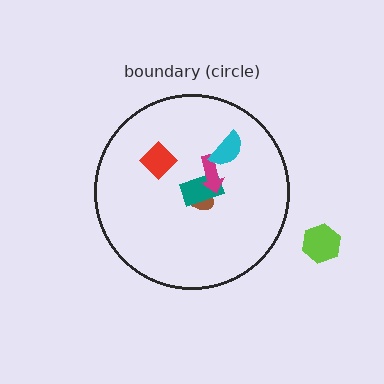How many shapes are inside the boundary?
5 inside, 1 outside.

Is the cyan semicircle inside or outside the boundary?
Inside.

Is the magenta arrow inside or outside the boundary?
Inside.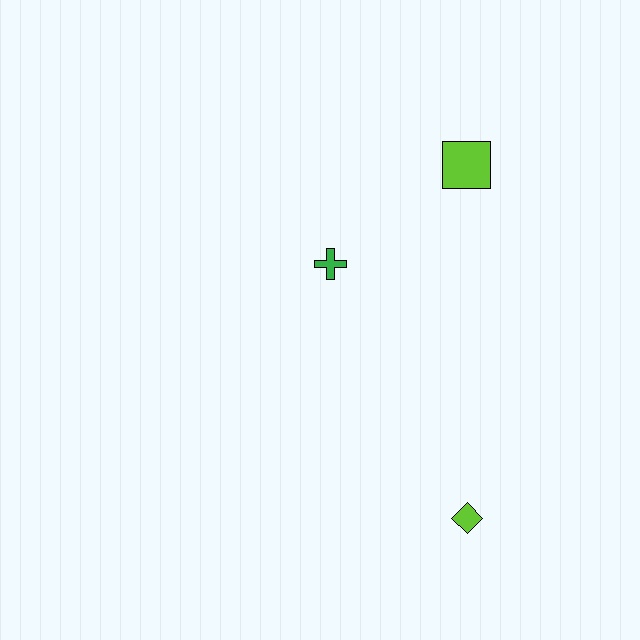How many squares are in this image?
There is 1 square.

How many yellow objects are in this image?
There are no yellow objects.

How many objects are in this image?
There are 3 objects.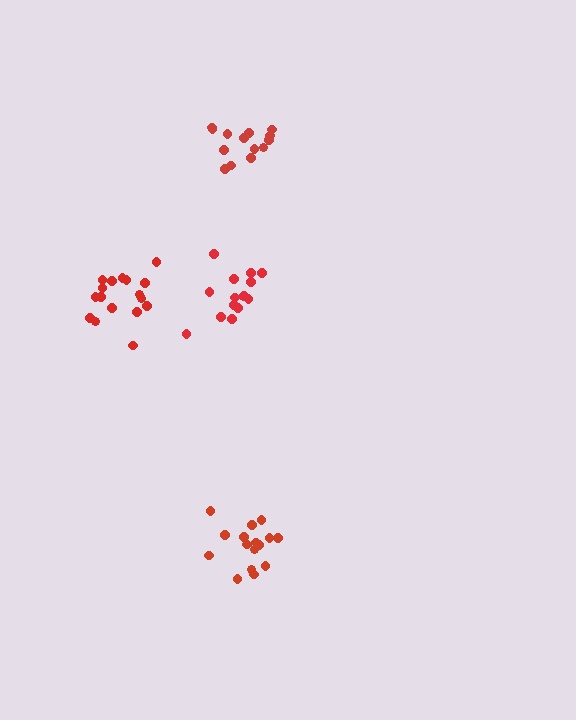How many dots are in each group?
Group 1: 17 dots, Group 2: 15 dots, Group 3: 14 dots, Group 4: 16 dots (62 total).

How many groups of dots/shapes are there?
There are 4 groups.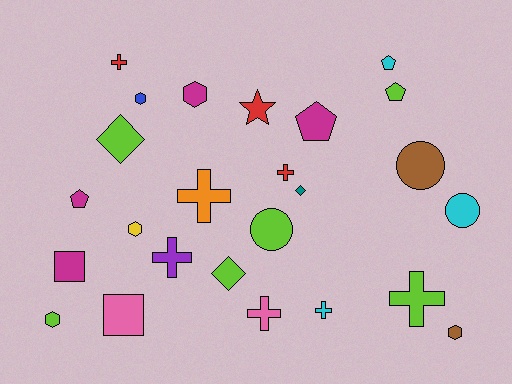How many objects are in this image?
There are 25 objects.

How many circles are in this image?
There are 3 circles.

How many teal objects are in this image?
There is 1 teal object.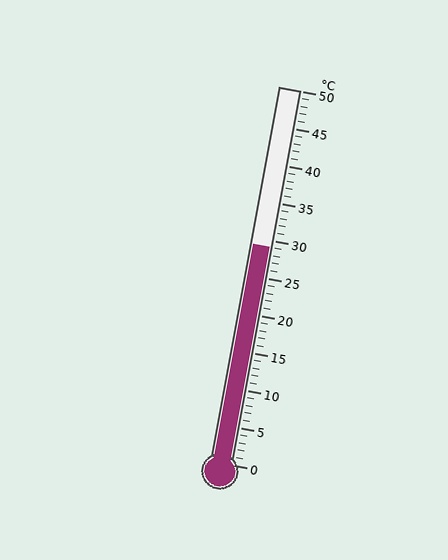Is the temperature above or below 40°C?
The temperature is below 40°C.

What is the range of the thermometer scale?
The thermometer scale ranges from 0°C to 50°C.